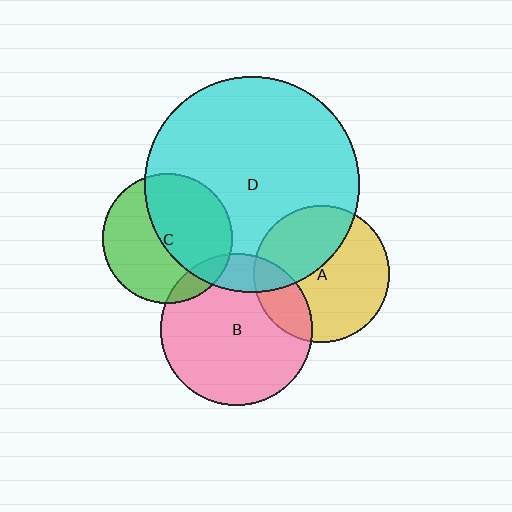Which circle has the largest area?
Circle D (cyan).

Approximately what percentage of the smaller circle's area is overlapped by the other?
Approximately 40%.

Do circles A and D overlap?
Yes.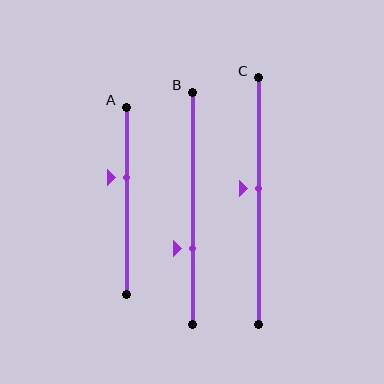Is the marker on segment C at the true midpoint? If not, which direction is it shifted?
No, the marker on segment C is shifted upward by about 5% of the segment length.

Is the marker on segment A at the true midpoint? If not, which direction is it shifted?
No, the marker on segment A is shifted upward by about 12% of the segment length.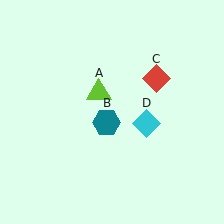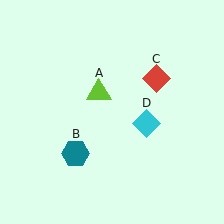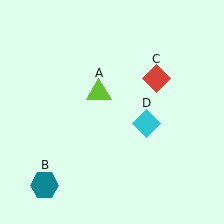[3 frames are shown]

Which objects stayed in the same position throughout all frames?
Lime triangle (object A) and red diamond (object C) and cyan diamond (object D) remained stationary.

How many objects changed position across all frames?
1 object changed position: teal hexagon (object B).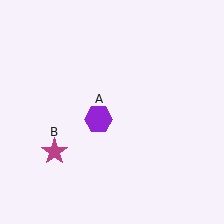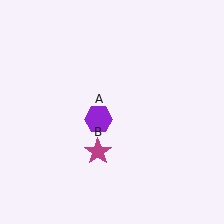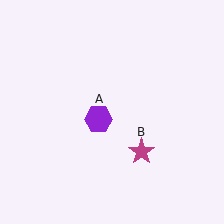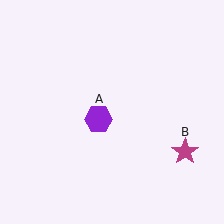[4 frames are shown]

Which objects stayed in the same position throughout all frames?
Purple hexagon (object A) remained stationary.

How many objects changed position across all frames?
1 object changed position: magenta star (object B).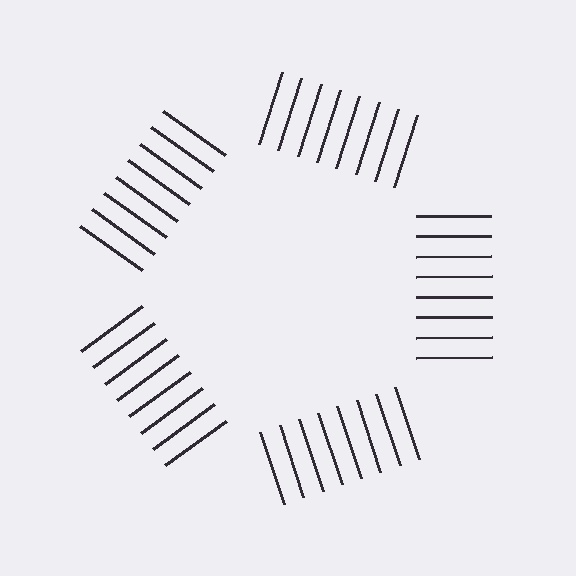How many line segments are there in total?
40 — 8 along each of the 5 edges.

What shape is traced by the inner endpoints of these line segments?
An illusory pentagon — the line segments terminate on its edges but no continuous stroke is drawn.